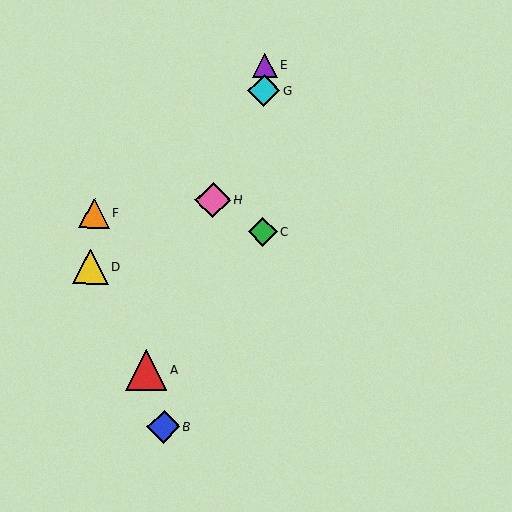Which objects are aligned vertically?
Objects C, E, G are aligned vertically.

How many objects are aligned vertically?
3 objects (C, E, G) are aligned vertically.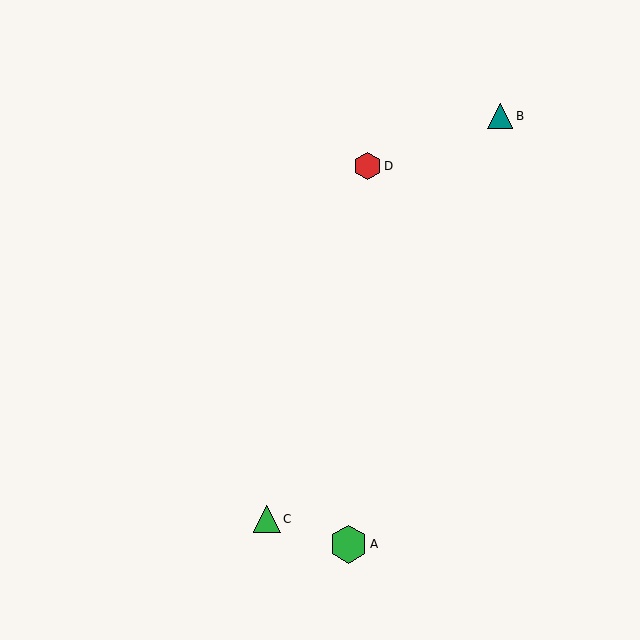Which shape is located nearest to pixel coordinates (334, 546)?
The green hexagon (labeled A) at (348, 544) is nearest to that location.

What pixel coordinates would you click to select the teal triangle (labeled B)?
Click at (500, 116) to select the teal triangle B.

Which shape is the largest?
The green hexagon (labeled A) is the largest.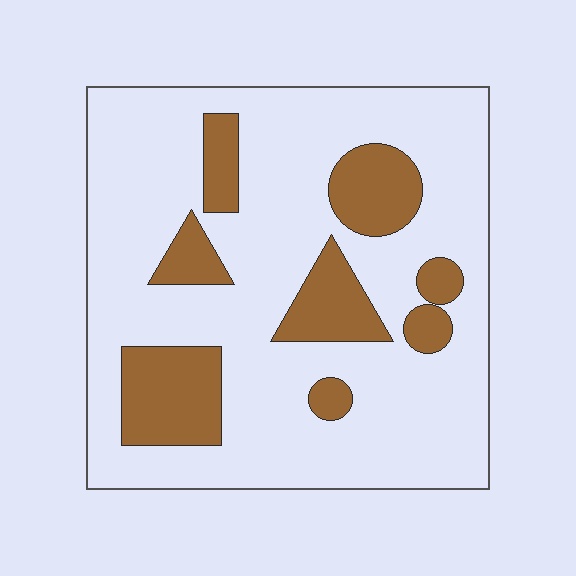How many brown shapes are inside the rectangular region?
8.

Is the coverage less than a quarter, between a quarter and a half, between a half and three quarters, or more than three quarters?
Less than a quarter.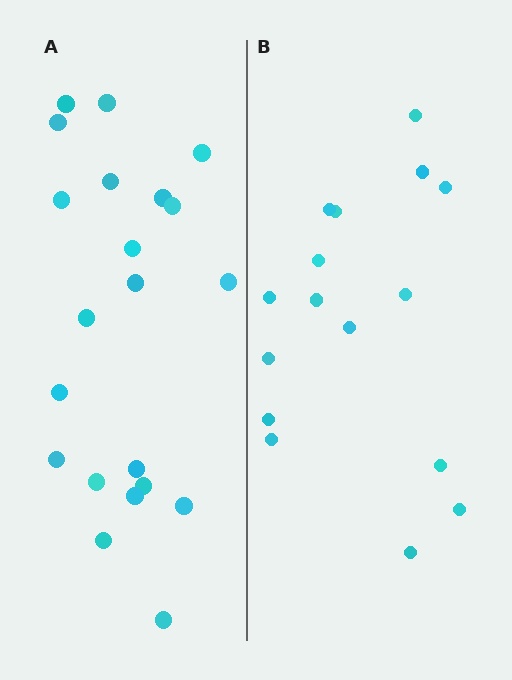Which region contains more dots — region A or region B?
Region A (the left region) has more dots.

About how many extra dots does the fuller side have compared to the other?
Region A has about 5 more dots than region B.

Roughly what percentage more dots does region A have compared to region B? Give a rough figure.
About 30% more.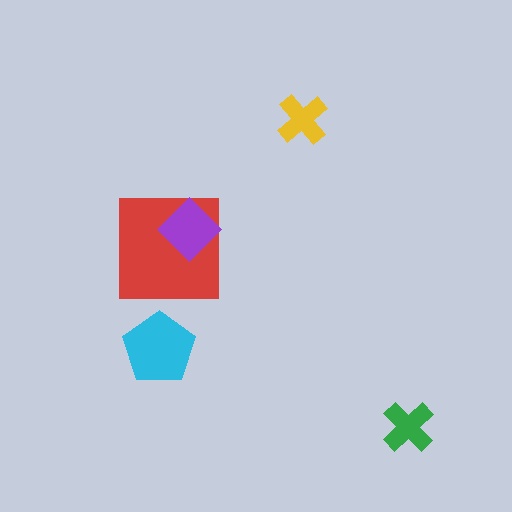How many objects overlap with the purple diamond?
1 object overlaps with the purple diamond.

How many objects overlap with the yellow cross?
0 objects overlap with the yellow cross.